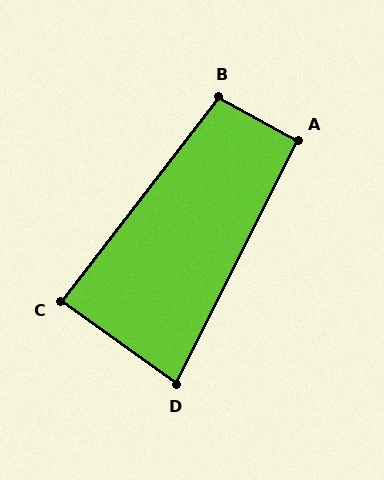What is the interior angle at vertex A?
Approximately 92 degrees (approximately right).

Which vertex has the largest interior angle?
B, at approximately 99 degrees.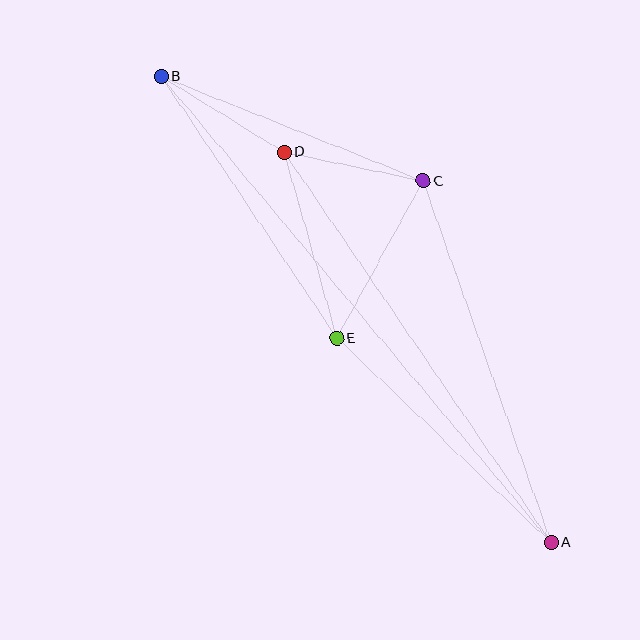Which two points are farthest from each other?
Points A and B are farthest from each other.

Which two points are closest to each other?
Points C and D are closest to each other.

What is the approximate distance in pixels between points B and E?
The distance between B and E is approximately 315 pixels.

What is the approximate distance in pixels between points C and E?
The distance between C and E is approximately 179 pixels.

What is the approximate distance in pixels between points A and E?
The distance between A and E is approximately 296 pixels.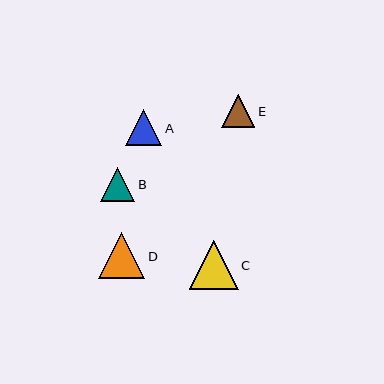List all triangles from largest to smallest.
From largest to smallest: C, D, A, B, E.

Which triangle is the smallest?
Triangle E is the smallest with a size of approximately 33 pixels.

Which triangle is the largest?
Triangle C is the largest with a size of approximately 49 pixels.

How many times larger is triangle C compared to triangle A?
Triangle C is approximately 1.3 times the size of triangle A.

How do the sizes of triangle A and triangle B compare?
Triangle A and triangle B are approximately the same size.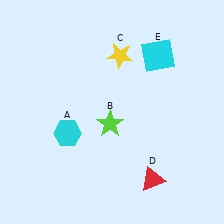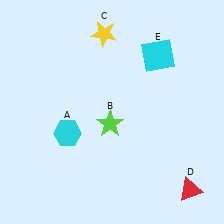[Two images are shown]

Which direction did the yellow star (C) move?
The yellow star (C) moved up.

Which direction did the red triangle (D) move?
The red triangle (D) moved right.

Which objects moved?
The objects that moved are: the yellow star (C), the red triangle (D).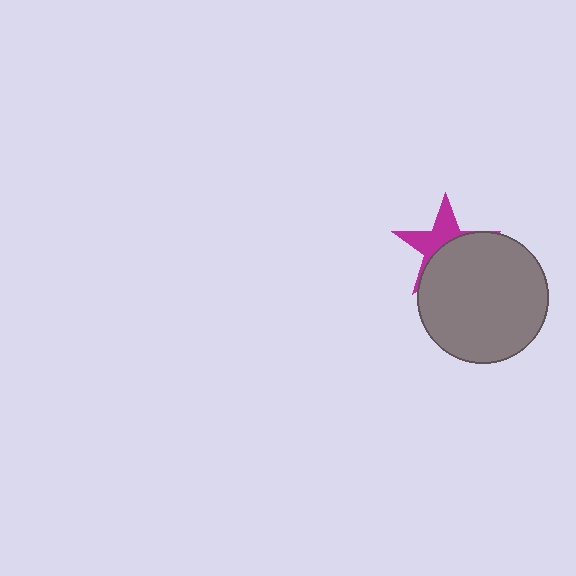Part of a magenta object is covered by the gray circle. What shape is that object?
It is a star.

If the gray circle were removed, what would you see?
You would see the complete magenta star.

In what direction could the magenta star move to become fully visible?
The magenta star could move up. That would shift it out from behind the gray circle entirely.